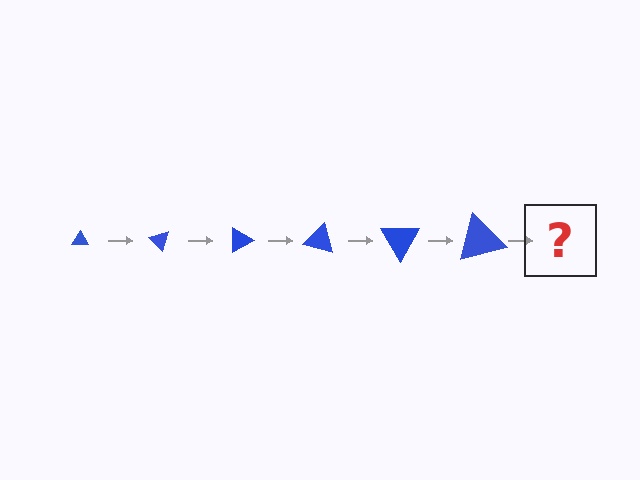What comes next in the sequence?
The next element should be a triangle, larger than the previous one and rotated 270 degrees from the start.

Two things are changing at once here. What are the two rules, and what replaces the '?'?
The two rules are that the triangle grows larger each step and it rotates 45 degrees each step. The '?' should be a triangle, larger than the previous one and rotated 270 degrees from the start.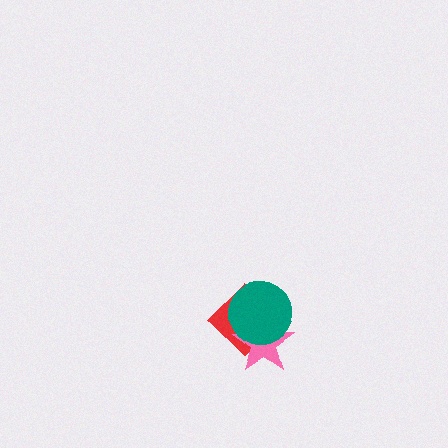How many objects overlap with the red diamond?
2 objects overlap with the red diamond.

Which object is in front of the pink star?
The teal circle is in front of the pink star.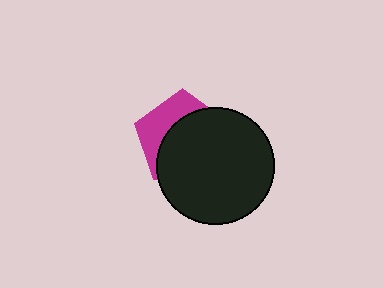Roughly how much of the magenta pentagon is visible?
A small part of it is visible (roughly 35%).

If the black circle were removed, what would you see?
You would see the complete magenta pentagon.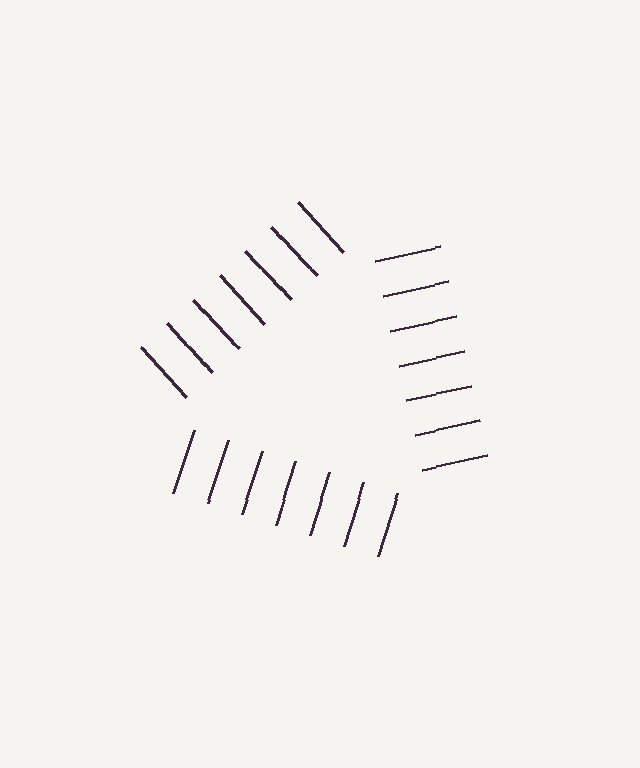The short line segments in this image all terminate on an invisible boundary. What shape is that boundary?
An illusory triangle — the line segments terminate on its edges but no continuous stroke is drawn.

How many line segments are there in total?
21 — 7 along each of the 3 edges.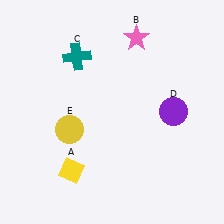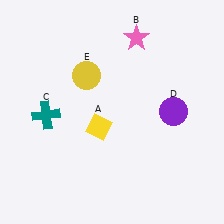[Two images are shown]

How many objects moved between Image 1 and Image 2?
3 objects moved between the two images.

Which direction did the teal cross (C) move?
The teal cross (C) moved down.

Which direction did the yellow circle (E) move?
The yellow circle (E) moved up.